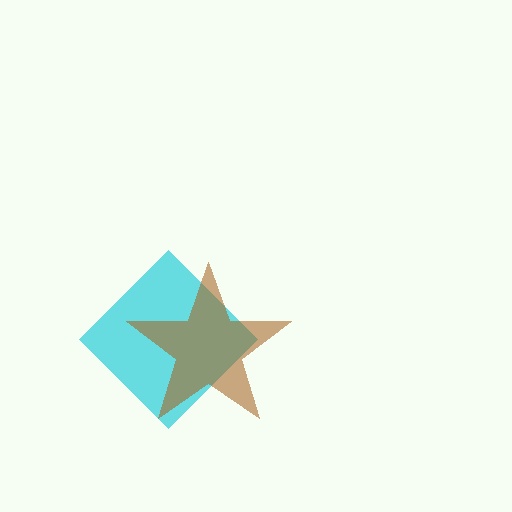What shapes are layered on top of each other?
The layered shapes are: a cyan diamond, a brown star.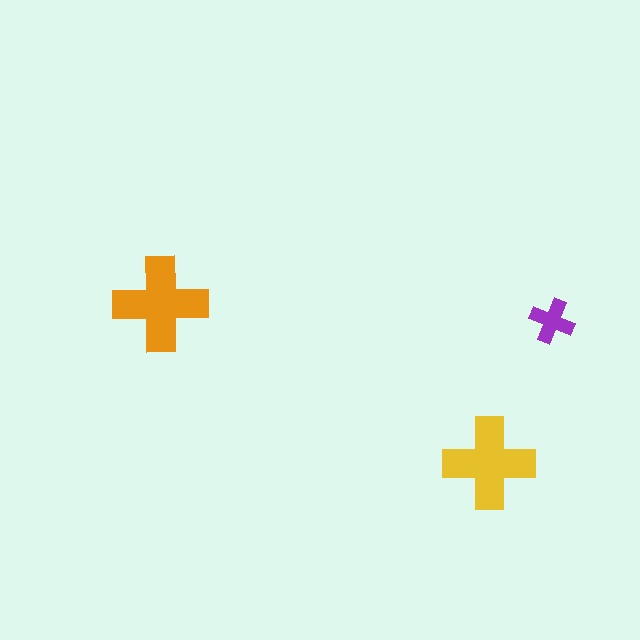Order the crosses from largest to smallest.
the orange one, the yellow one, the purple one.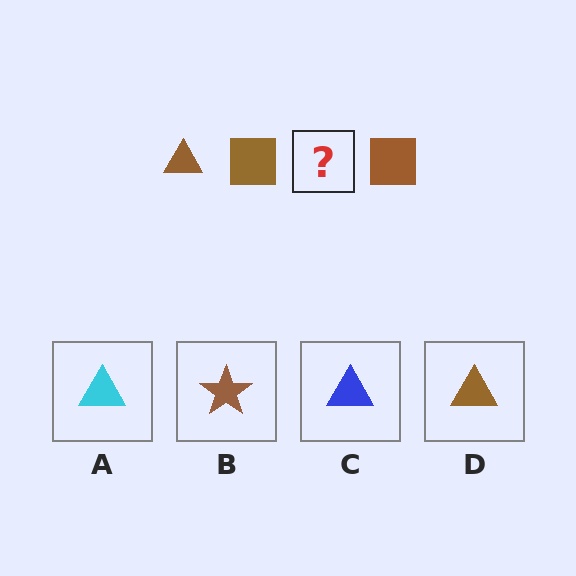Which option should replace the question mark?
Option D.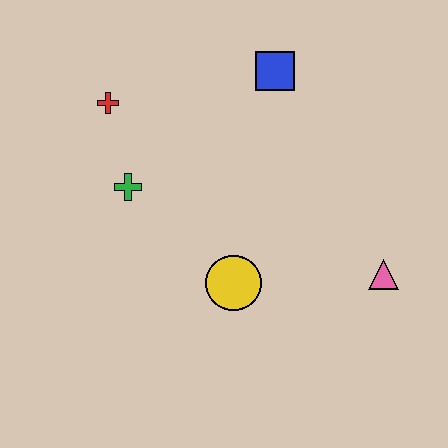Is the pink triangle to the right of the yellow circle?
Yes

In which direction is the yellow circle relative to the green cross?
The yellow circle is to the right of the green cross.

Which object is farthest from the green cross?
The pink triangle is farthest from the green cross.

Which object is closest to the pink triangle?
The yellow circle is closest to the pink triangle.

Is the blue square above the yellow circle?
Yes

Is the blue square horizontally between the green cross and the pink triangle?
Yes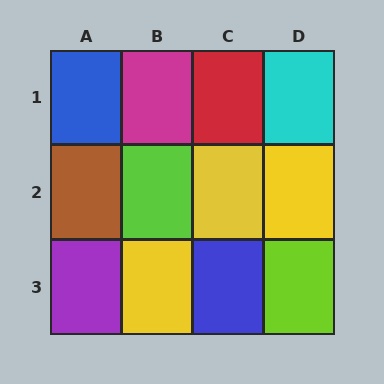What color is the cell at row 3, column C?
Blue.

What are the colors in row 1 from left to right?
Blue, magenta, red, cyan.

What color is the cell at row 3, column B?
Yellow.